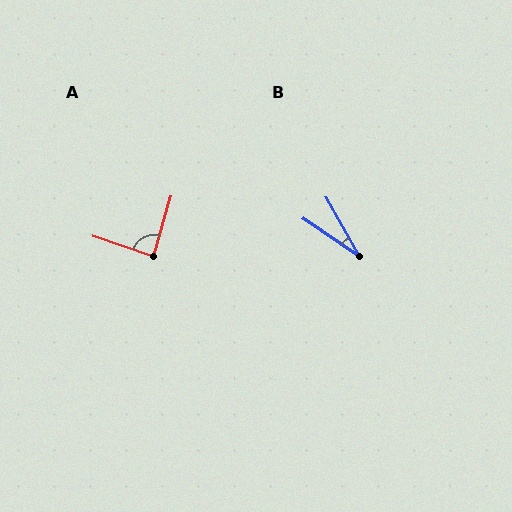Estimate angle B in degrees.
Approximately 26 degrees.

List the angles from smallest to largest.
B (26°), A (87°).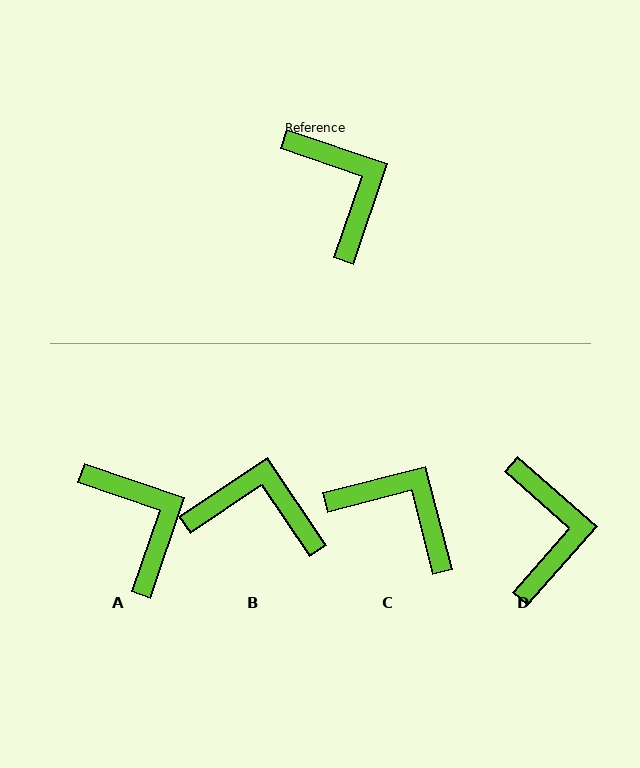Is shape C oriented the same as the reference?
No, it is off by about 33 degrees.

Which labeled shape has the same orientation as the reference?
A.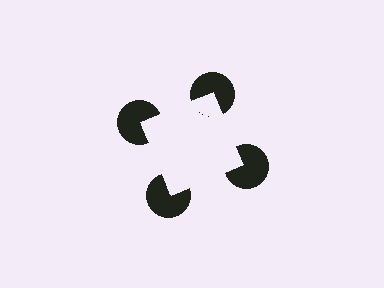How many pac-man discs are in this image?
There are 4 — one at each vertex of the illusory square.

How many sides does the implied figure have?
4 sides.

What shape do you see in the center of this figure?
An illusory square — its edges are inferred from the aligned wedge cuts in the pac-man discs, not physically drawn.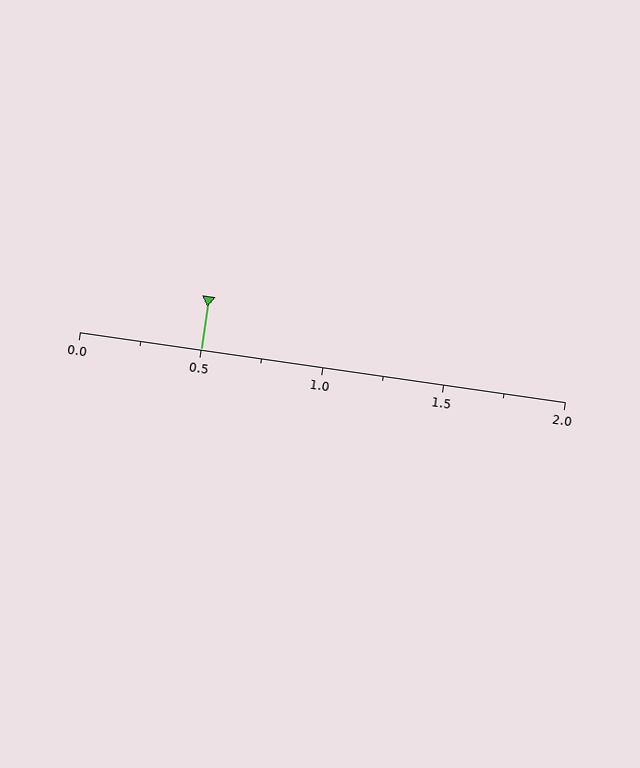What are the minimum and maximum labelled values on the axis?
The axis runs from 0.0 to 2.0.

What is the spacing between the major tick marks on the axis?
The major ticks are spaced 0.5 apart.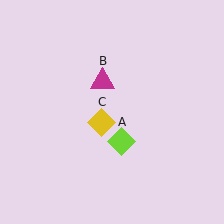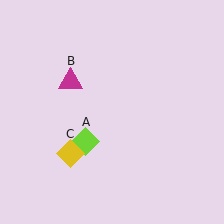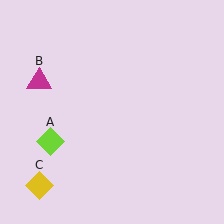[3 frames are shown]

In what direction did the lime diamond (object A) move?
The lime diamond (object A) moved left.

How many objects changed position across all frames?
3 objects changed position: lime diamond (object A), magenta triangle (object B), yellow diamond (object C).